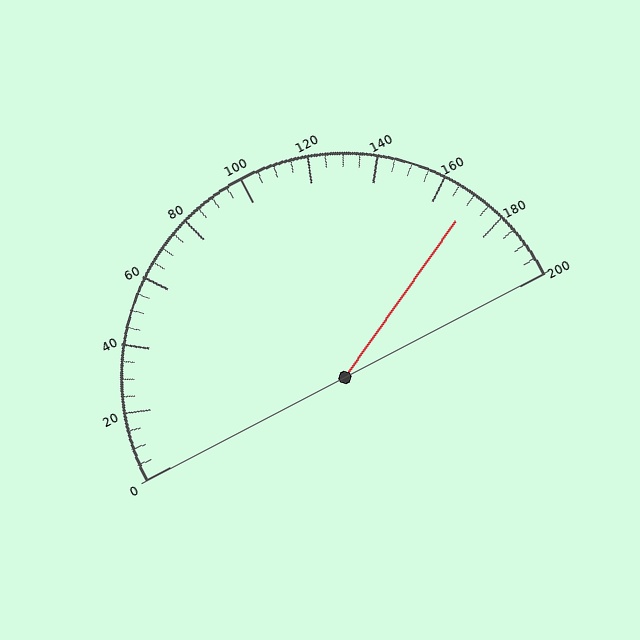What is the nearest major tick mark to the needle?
The nearest major tick mark is 160.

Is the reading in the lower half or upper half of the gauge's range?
The reading is in the upper half of the range (0 to 200).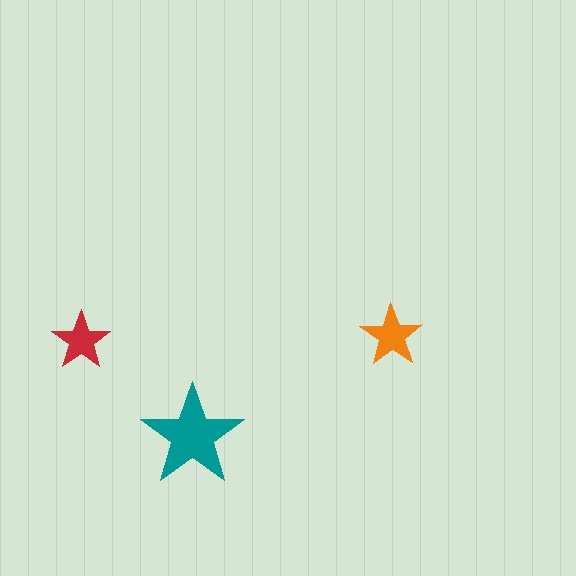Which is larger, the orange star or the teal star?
The teal one.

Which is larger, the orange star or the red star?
The orange one.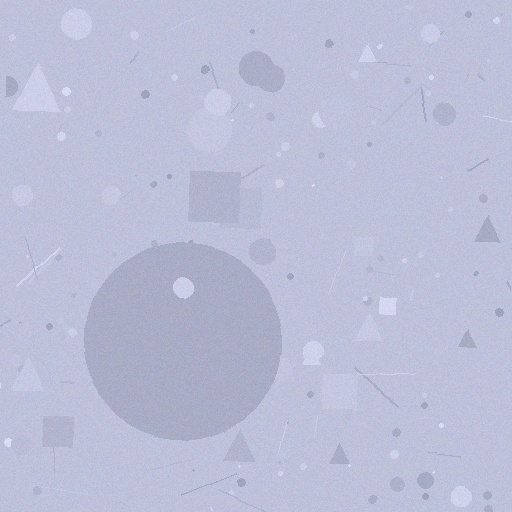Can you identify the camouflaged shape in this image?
The camouflaged shape is a circle.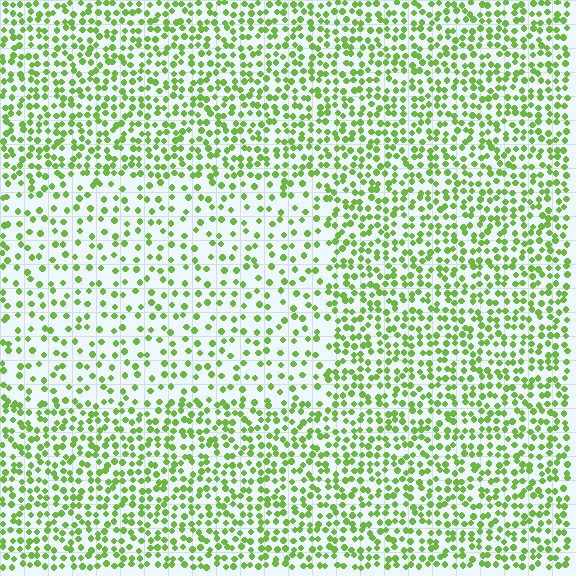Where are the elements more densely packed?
The elements are more densely packed outside the rectangle boundary.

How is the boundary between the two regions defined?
The boundary is defined by a change in element density (approximately 2.0x ratio). All elements are the same color, size, and shape.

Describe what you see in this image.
The image contains small lime elements arranged at two different densities. A rectangle-shaped region is visible where the elements are less densely packed than the surrounding area.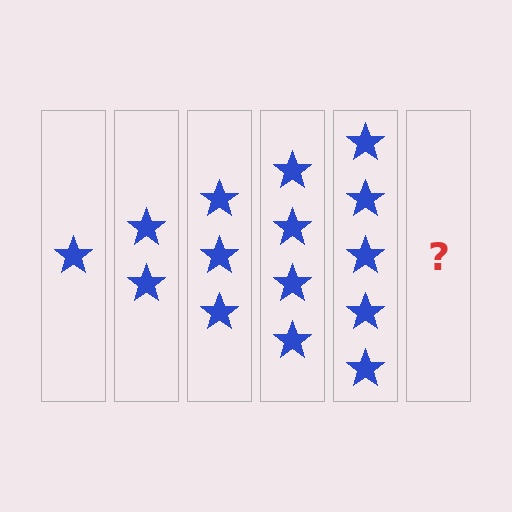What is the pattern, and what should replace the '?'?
The pattern is that each step adds one more star. The '?' should be 6 stars.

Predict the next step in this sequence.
The next step is 6 stars.